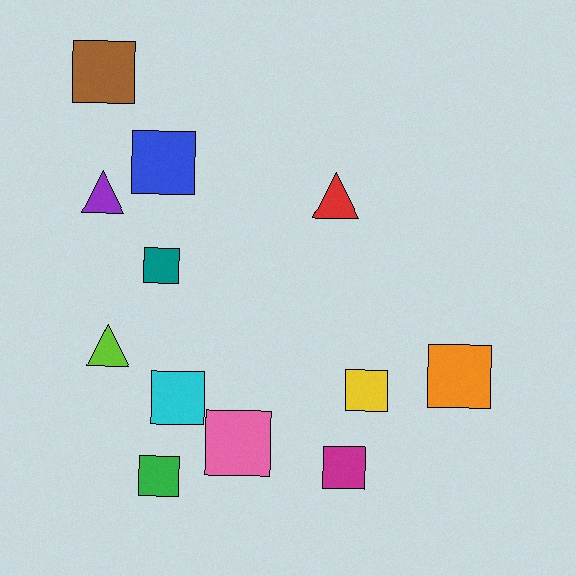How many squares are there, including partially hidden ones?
There are 9 squares.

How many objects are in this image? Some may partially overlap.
There are 12 objects.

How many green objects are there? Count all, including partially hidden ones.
There is 1 green object.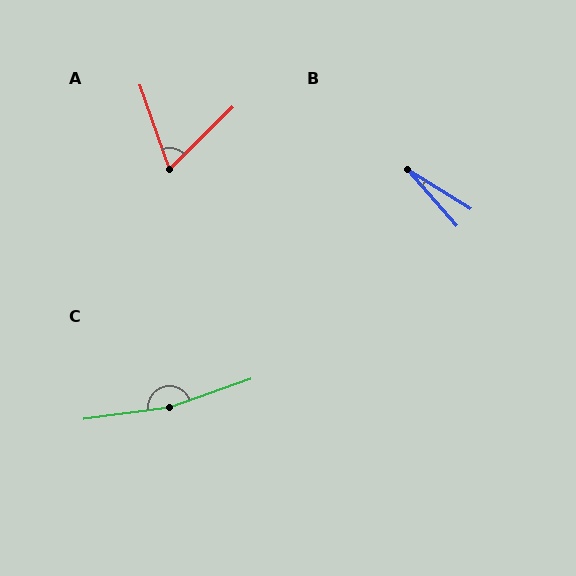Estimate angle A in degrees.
Approximately 65 degrees.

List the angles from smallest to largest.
B (17°), A (65°), C (168°).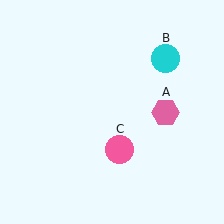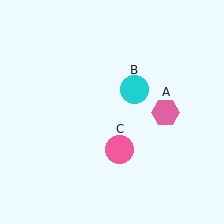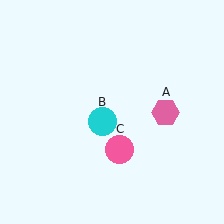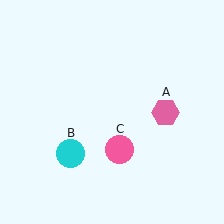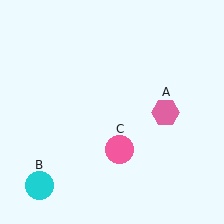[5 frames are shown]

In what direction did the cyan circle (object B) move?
The cyan circle (object B) moved down and to the left.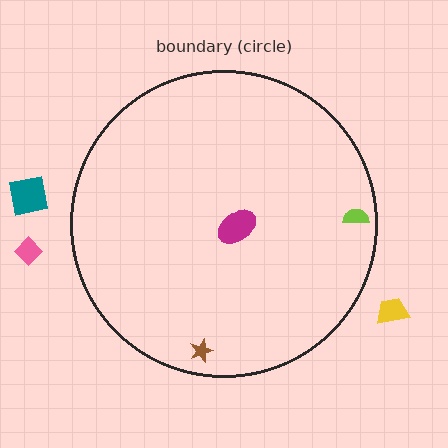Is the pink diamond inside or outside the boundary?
Outside.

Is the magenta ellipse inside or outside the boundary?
Inside.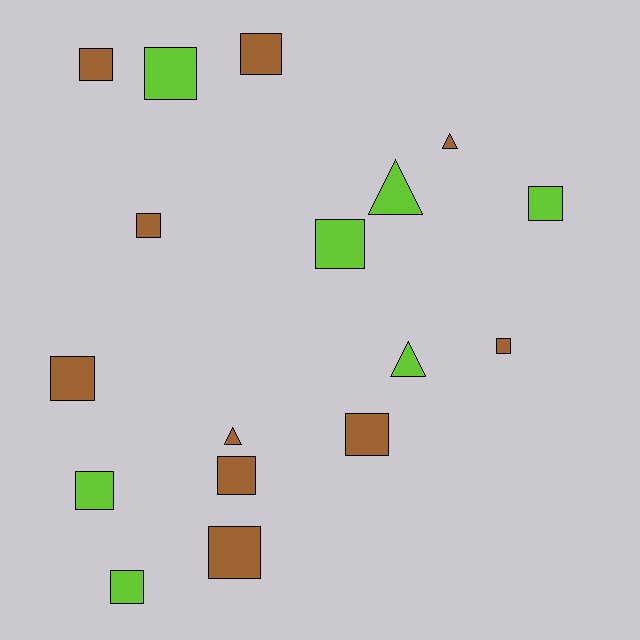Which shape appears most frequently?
Square, with 13 objects.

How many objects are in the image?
There are 17 objects.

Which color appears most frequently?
Brown, with 10 objects.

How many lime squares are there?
There are 5 lime squares.